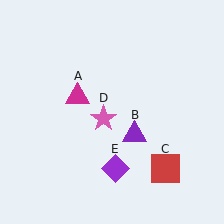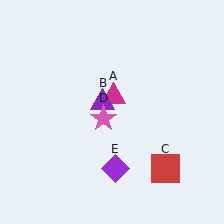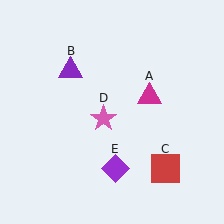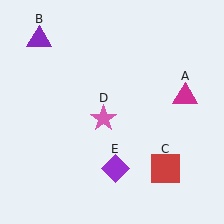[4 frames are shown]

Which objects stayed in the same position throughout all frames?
Red square (object C) and pink star (object D) and purple diamond (object E) remained stationary.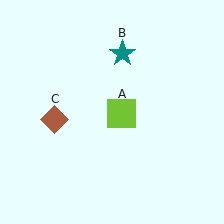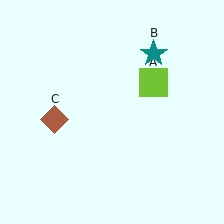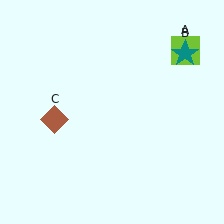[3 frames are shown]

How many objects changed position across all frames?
2 objects changed position: lime square (object A), teal star (object B).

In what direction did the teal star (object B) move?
The teal star (object B) moved right.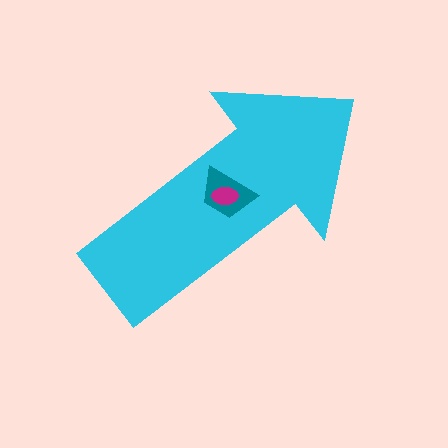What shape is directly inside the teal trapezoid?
The magenta ellipse.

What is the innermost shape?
The magenta ellipse.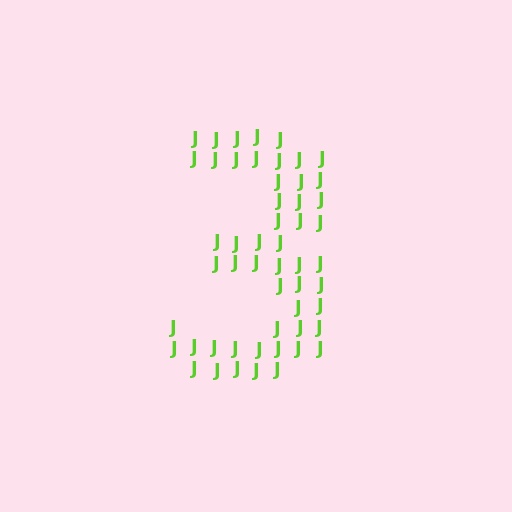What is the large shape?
The large shape is the digit 3.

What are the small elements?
The small elements are letter J's.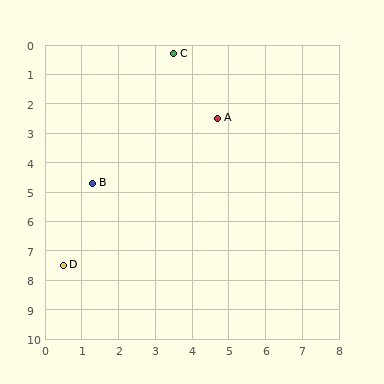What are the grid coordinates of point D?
Point D is at approximately (0.5, 7.5).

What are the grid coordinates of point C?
Point C is at approximately (3.5, 0.3).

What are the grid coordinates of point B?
Point B is at approximately (1.3, 4.7).